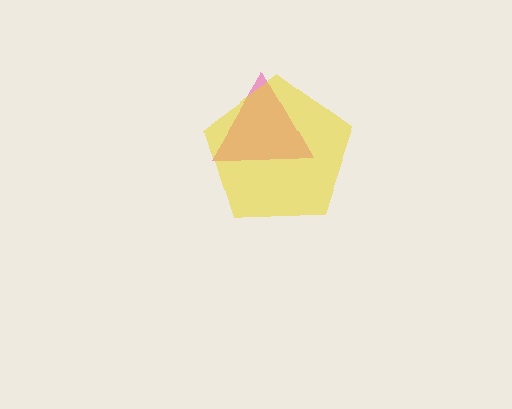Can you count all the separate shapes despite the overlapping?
Yes, there are 2 separate shapes.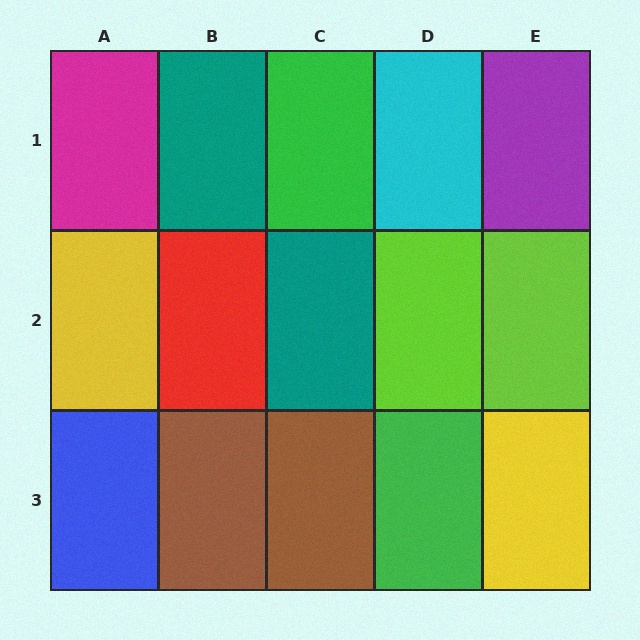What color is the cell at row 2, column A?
Yellow.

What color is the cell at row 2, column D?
Lime.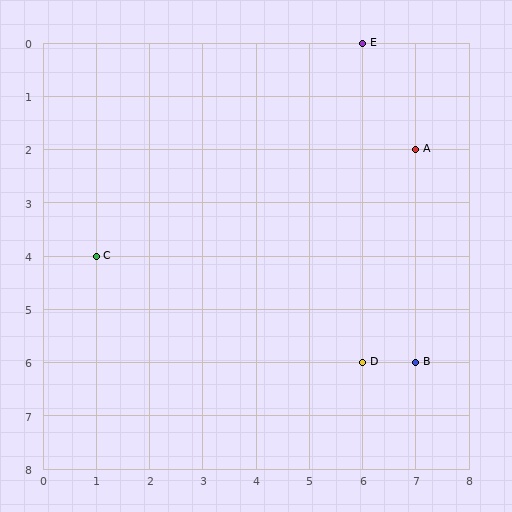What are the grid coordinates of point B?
Point B is at grid coordinates (7, 6).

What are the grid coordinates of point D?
Point D is at grid coordinates (6, 6).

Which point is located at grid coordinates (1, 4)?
Point C is at (1, 4).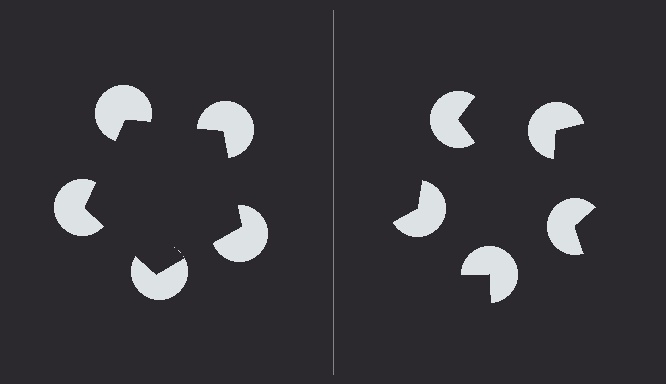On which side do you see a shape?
An illusory pentagon appears on the left side. On the right side the wedge cuts are rotated, so no coherent shape forms.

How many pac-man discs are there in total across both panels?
10 — 5 on each side.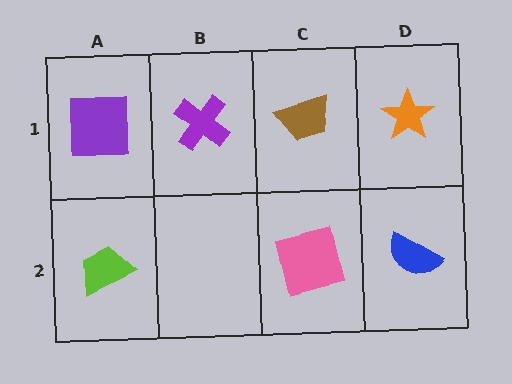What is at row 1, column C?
A brown trapezoid.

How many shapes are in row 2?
3 shapes.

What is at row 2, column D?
A blue semicircle.